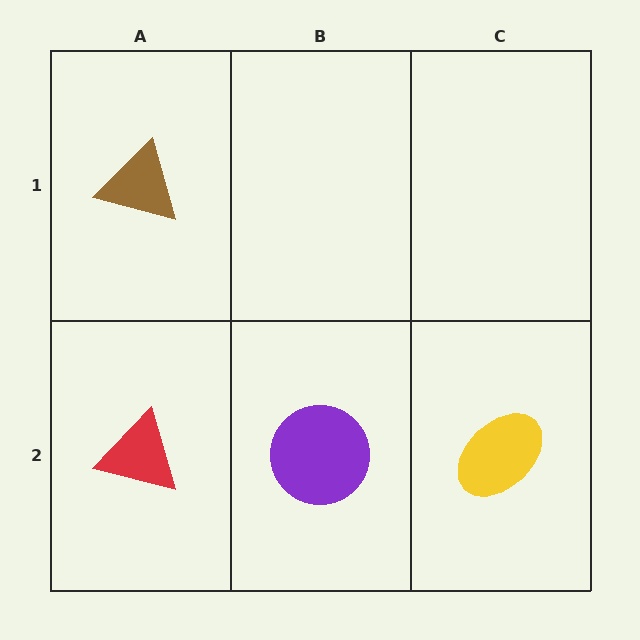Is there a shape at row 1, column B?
No, that cell is empty.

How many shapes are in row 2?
3 shapes.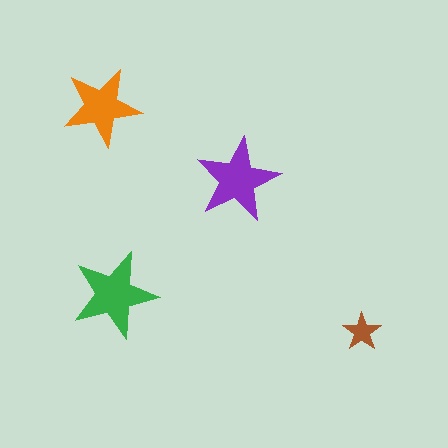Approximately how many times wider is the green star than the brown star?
About 2.5 times wider.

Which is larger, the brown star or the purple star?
The purple one.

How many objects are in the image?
There are 4 objects in the image.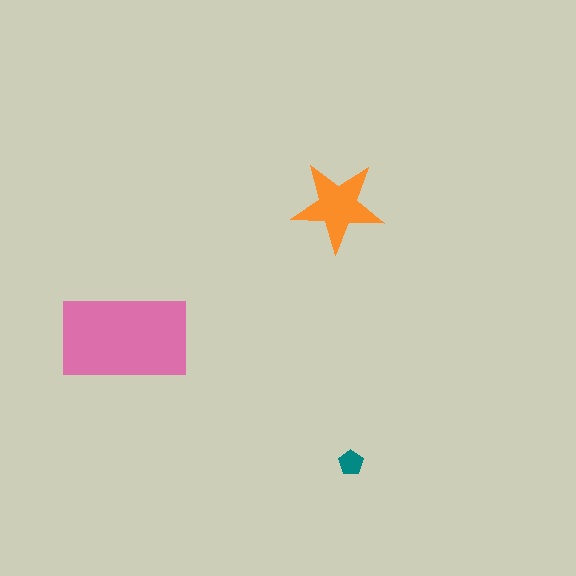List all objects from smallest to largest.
The teal pentagon, the orange star, the pink rectangle.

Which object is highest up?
The orange star is topmost.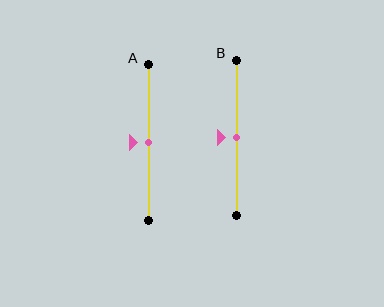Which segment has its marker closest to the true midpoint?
Segment A has its marker closest to the true midpoint.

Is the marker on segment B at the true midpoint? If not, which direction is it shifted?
Yes, the marker on segment B is at the true midpoint.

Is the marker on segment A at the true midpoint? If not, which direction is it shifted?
Yes, the marker on segment A is at the true midpoint.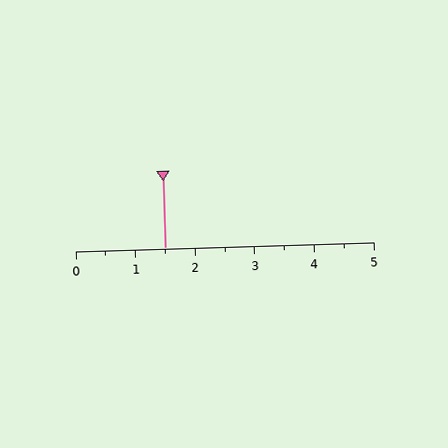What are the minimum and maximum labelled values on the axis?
The axis runs from 0 to 5.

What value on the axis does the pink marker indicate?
The marker indicates approximately 1.5.